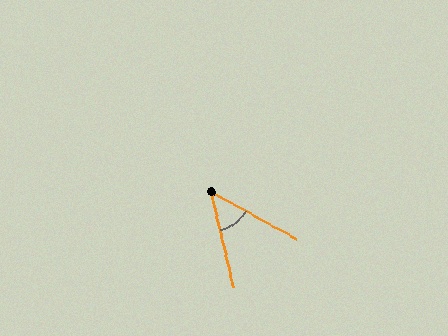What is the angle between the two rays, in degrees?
Approximately 47 degrees.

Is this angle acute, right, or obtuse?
It is acute.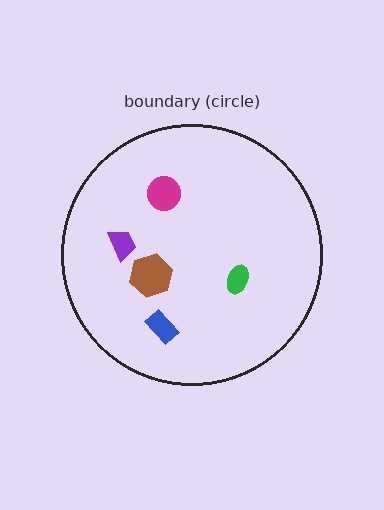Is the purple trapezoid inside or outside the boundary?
Inside.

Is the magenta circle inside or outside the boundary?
Inside.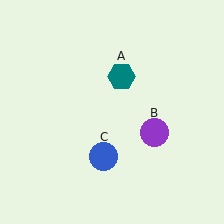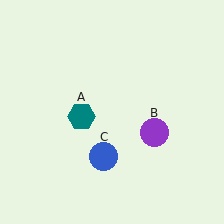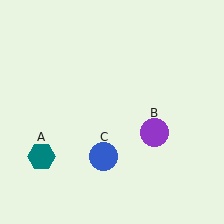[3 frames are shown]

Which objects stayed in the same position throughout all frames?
Purple circle (object B) and blue circle (object C) remained stationary.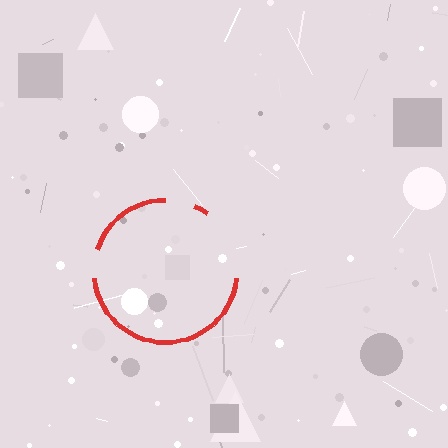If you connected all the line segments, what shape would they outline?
They would outline a circle.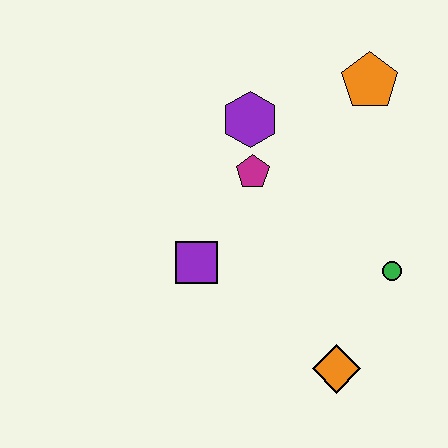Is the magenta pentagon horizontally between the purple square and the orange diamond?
Yes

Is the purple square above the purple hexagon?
No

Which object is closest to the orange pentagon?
The purple hexagon is closest to the orange pentagon.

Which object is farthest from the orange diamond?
The orange pentagon is farthest from the orange diamond.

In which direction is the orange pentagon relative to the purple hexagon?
The orange pentagon is to the right of the purple hexagon.